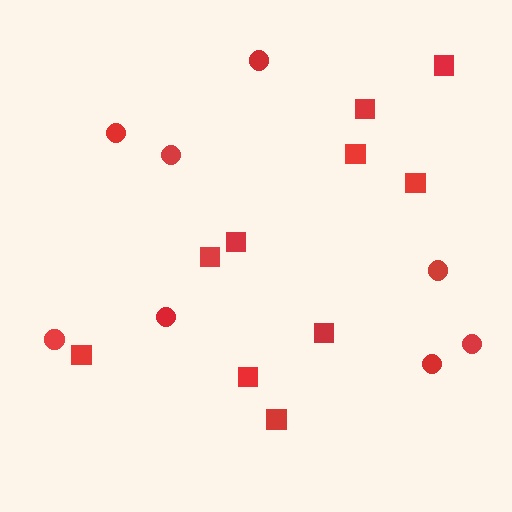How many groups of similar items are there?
There are 2 groups: one group of squares (10) and one group of circles (8).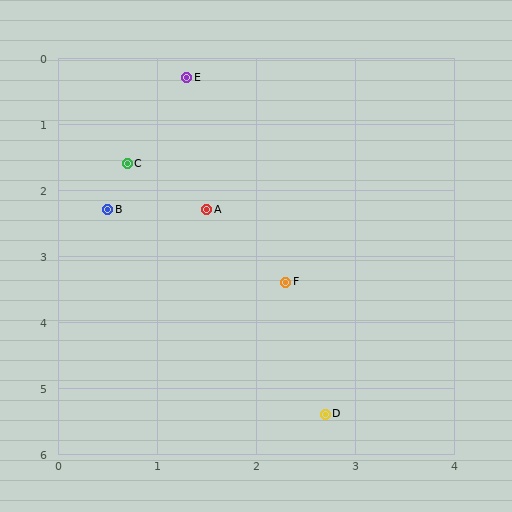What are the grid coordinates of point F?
Point F is at approximately (2.3, 3.4).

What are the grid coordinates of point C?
Point C is at approximately (0.7, 1.6).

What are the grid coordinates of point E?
Point E is at approximately (1.3, 0.3).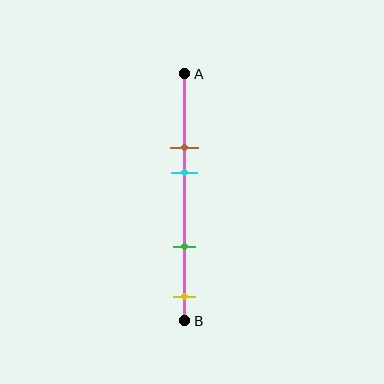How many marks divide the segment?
There are 4 marks dividing the segment.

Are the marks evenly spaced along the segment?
No, the marks are not evenly spaced.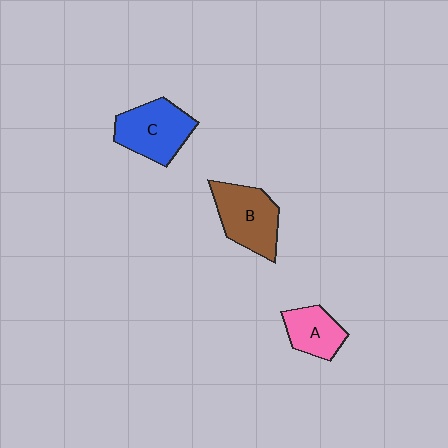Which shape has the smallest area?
Shape A (pink).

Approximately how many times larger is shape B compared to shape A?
Approximately 1.5 times.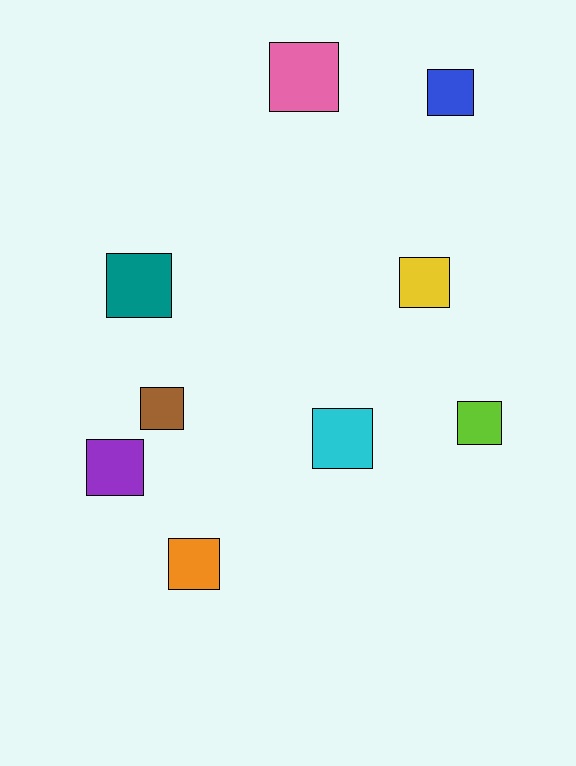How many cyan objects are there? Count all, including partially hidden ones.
There is 1 cyan object.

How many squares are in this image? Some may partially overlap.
There are 9 squares.